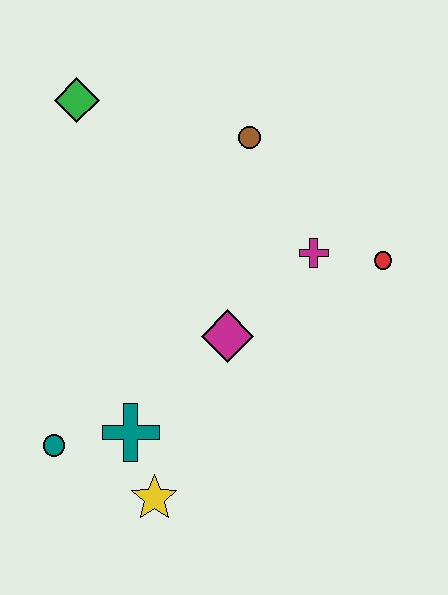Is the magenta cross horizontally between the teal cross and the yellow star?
No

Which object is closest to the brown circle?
The magenta cross is closest to the brown circle.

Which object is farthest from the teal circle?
The red circle is farthest from the teal circle.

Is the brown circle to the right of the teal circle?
Yes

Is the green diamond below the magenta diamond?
No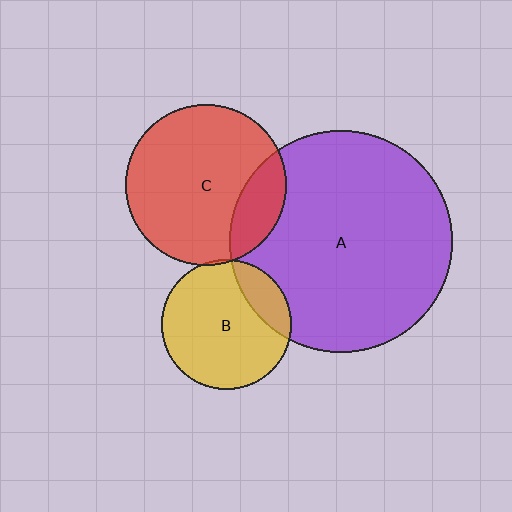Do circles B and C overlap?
Yes.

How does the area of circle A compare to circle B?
Approximately 2.9 times.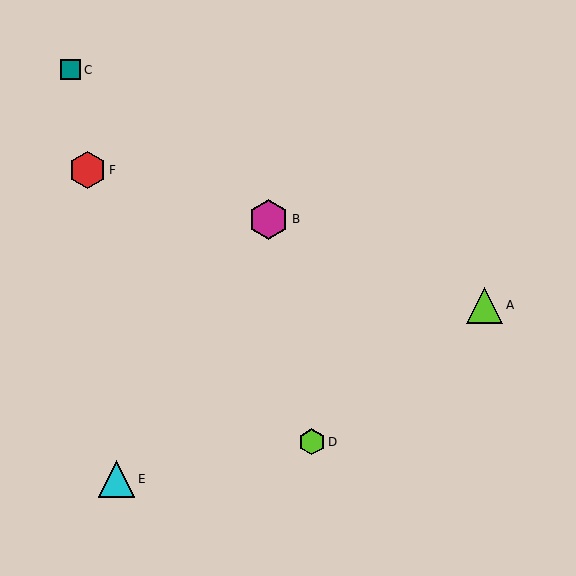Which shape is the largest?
The magenta hexagon (labeled B) is the largest.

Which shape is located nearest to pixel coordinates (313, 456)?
The lime hexagon (labeled D) at (312, 442) is nearest to that location.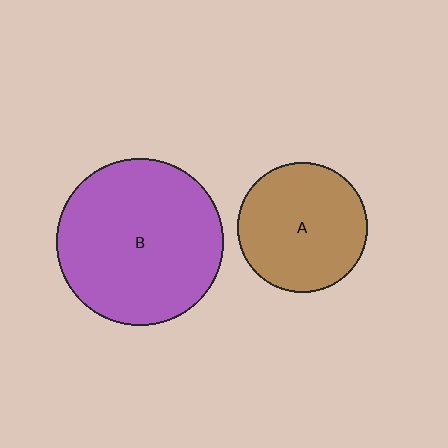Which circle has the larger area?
Circle B (purple).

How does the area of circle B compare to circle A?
Approximately 1.7 times.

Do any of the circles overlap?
No, none of the circles overlap.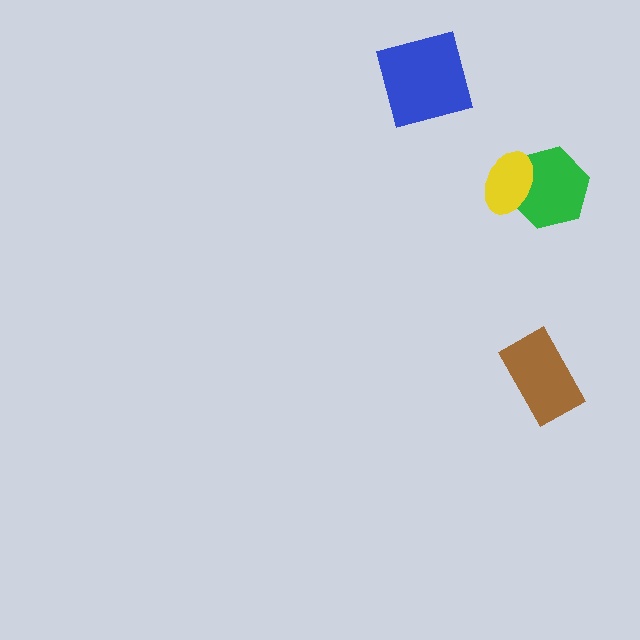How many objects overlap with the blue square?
0 objects overlap with the blue square.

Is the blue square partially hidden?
No, no other shape covers it.